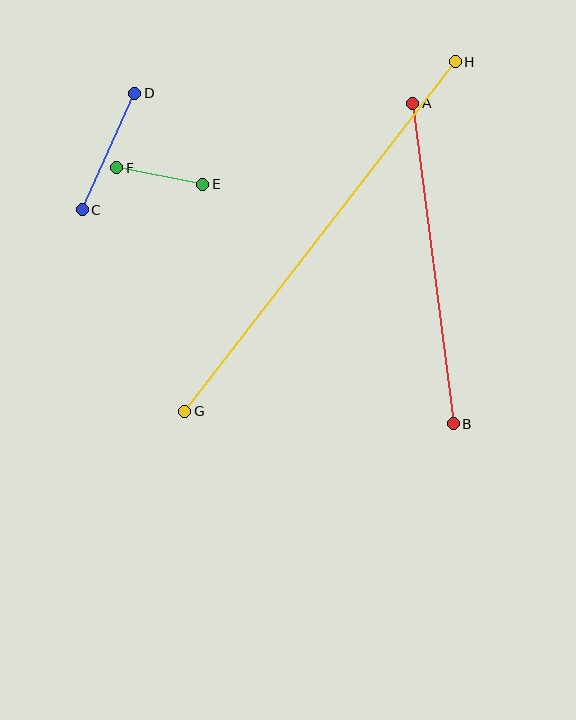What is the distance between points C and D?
The distance is approximately 128 pixels.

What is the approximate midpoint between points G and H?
The midpoint is at approximately (320, 236) pixels.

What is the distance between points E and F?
The distance is approximately 87 pixels.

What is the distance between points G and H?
The distance is approximately 442 pixels.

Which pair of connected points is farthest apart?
Points G and H are farthest apart.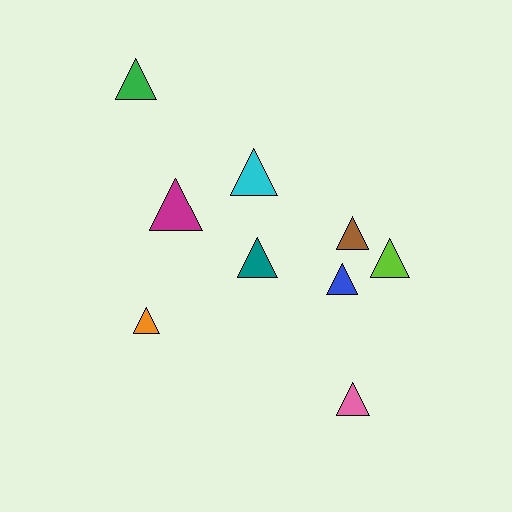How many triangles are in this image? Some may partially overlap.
There are 9 triangles.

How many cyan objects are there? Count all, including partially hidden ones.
There is 1 cyan object.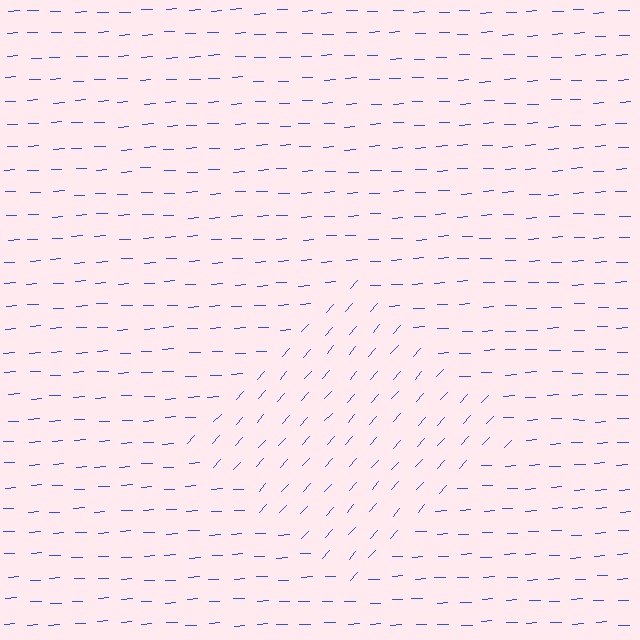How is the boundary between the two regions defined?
The boundary is defined purely by a change in line orientation (approximately 45 degrees difference). All lines are the same color and thickness.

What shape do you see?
I see a diamond.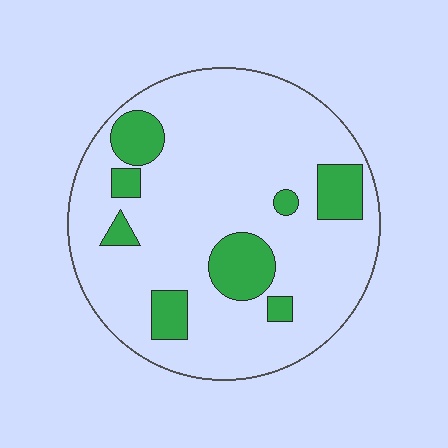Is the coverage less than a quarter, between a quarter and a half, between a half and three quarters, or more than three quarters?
Less than a quarter.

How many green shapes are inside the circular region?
8.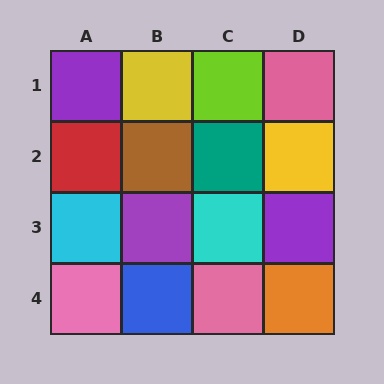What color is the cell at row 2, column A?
Red.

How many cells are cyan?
2 cells are cyan.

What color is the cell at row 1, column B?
Yellow.